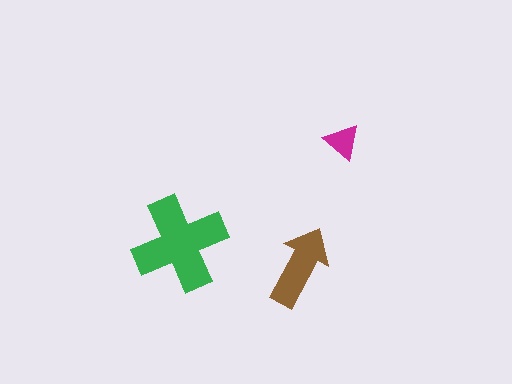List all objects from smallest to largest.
The magenta triangle, the brown arrow, the green cross.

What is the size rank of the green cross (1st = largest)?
1st.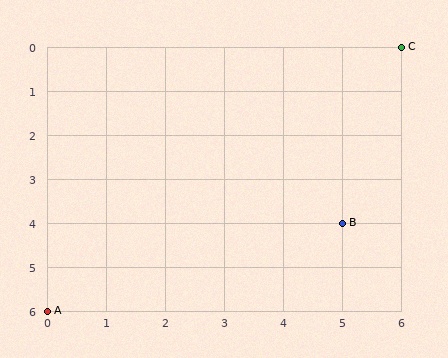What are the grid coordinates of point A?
Point A is at grid coordinates (0, 6).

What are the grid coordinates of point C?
Point C is at grid coordinates (6, 0).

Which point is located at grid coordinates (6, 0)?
Point C is at (6, 0).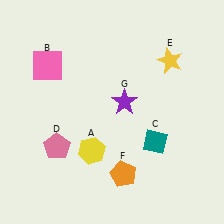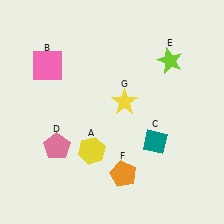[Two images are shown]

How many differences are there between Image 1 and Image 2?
There are 2 differences between the two images.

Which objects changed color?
E changed from yellow to lime. G changed from purple to yellow.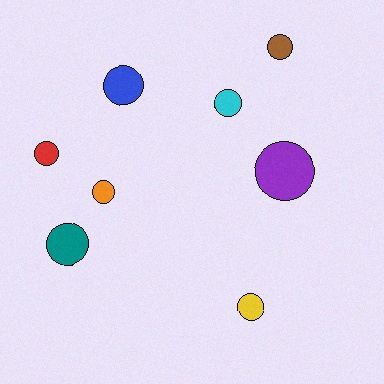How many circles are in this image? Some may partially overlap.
There are 8 circles.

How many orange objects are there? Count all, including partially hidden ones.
There is 1 orange object.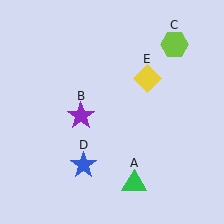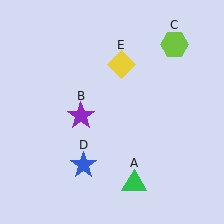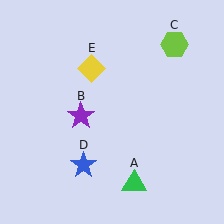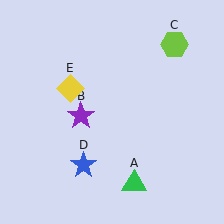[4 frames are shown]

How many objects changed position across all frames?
1 object changed position: yellow diamond (object E).